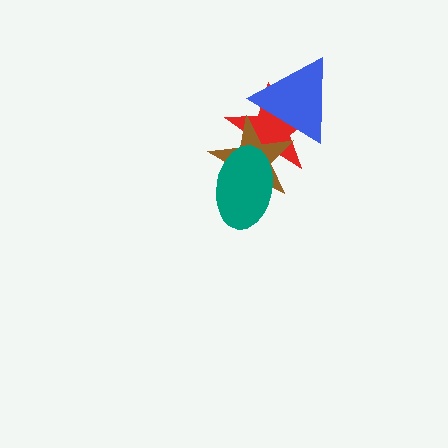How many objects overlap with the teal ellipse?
2 objects overlap with the teal ellipse.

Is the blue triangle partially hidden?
Yes, it is partially covered by another shape.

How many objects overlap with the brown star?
3 objects overlap with the brown star.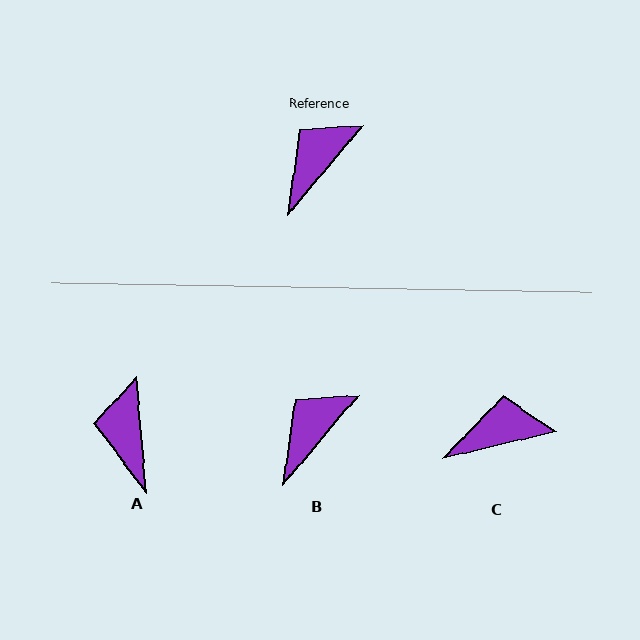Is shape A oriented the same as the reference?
No, it is off by about 45 degrees.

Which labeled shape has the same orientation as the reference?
B.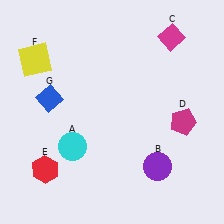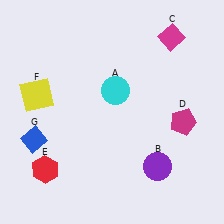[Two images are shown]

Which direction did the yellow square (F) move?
The yellow square (F) moved down.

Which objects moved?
The objects that moved are: the cyan circle (A), the yellow square (F), the blue diamond (G).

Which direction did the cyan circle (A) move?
The cyan circle (A) moved up.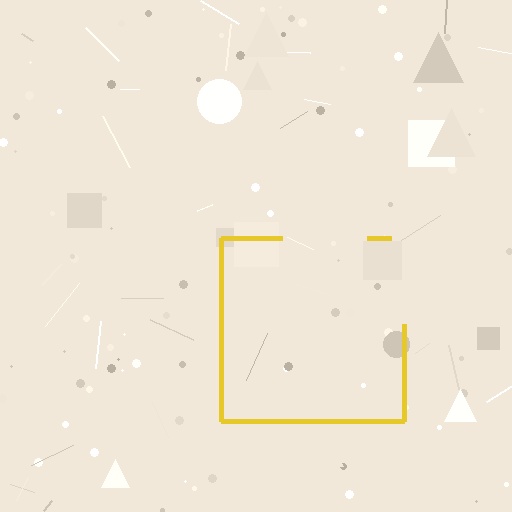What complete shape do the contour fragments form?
The contour fragments form a square.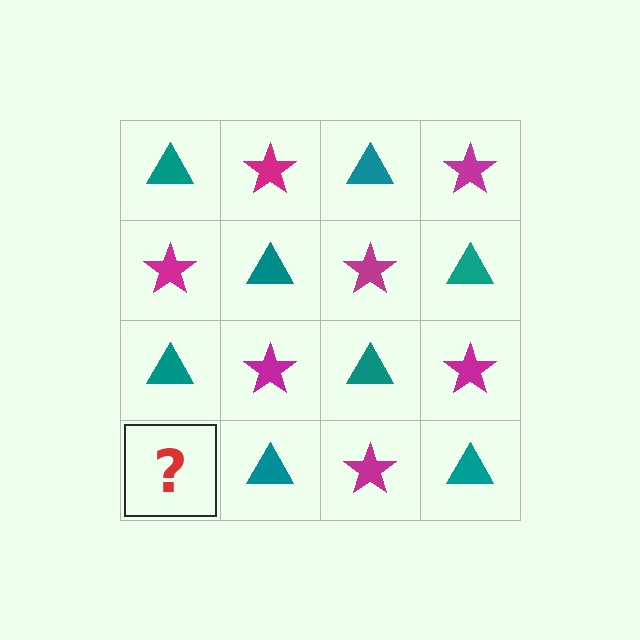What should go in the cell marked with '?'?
The missing cell should contain a magenta star.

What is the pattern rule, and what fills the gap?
The rule is that it alternates teal triangle and magenta star in a checkerboard pattern. The gap should be filled with a magenta star.